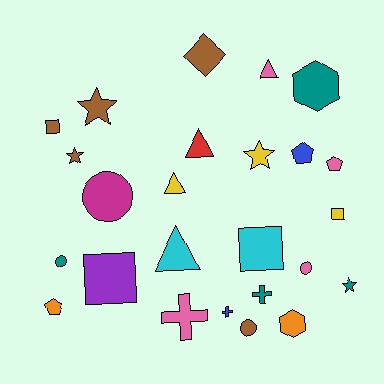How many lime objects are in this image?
There are no lime objects.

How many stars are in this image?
There are 4 stars.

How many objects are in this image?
There are 25 objects.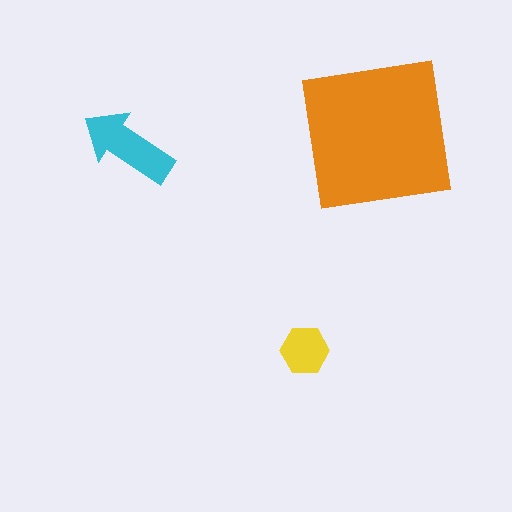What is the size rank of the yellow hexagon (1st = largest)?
3rd.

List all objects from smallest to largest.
The yellow hexagon, the cyan arrow, the orange square.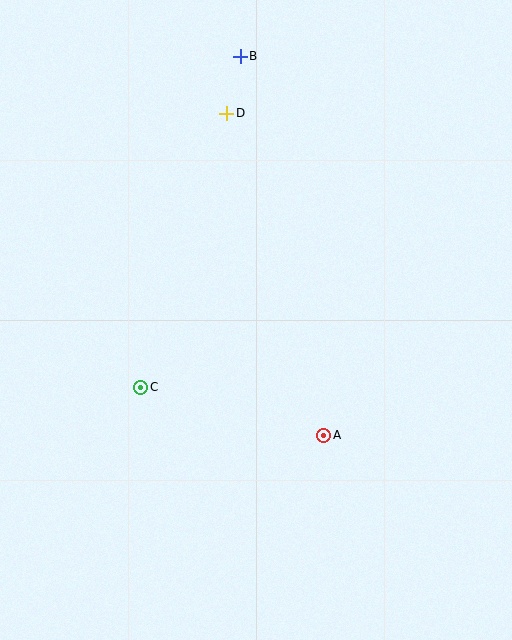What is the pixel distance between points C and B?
The distance between C and B is 346 pixels.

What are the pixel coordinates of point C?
Point C is at (141, 388).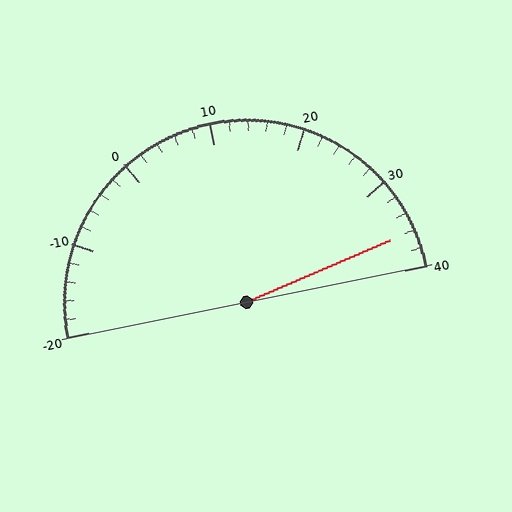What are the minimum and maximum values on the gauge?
The gauge ranges from -20 to 40.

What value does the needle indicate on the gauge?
The needle indicates approximately 36.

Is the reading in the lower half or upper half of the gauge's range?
The reading is in the upper half of the range (-20 to 40).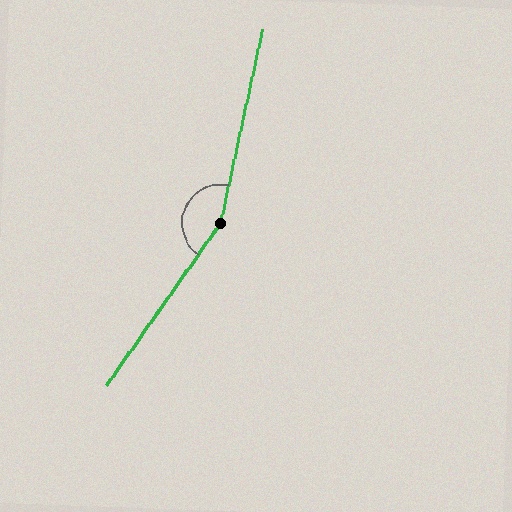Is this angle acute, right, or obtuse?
It is obtuse.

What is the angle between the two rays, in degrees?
Approximately 157 degrees.